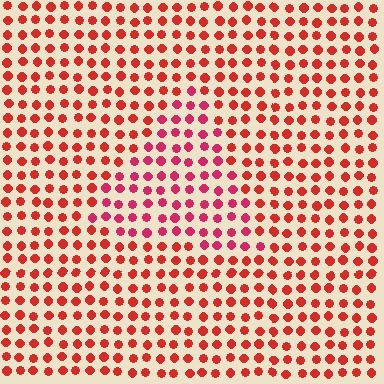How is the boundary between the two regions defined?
The boundary is defined purely by a slight shift in hue (about 23 degrees). Spacing, size, and orientation are identical on both sides.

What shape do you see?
I see a triangle.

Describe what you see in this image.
The image is filled with small red elements in a uniform arrangement. A triangle-shaped region is visible where the elements are tinted to a slightly different hue, forming a subtle color boundary.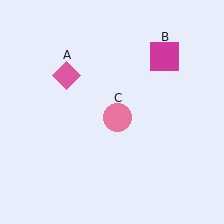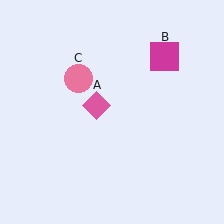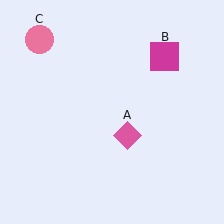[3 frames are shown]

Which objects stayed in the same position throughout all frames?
Magenta square (object B) remained stationary.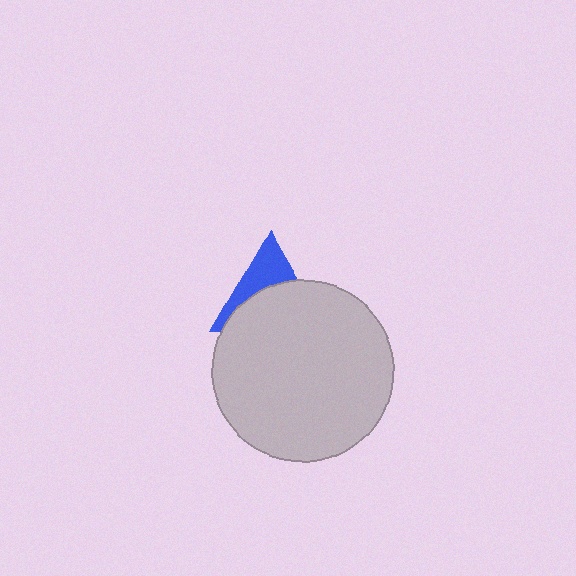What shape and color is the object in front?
The object in front is a light gray circle.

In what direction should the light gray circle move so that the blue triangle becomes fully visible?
The light gray circle should move down. That is the shortest direction to clear the overlap and leave the blue triangle fully visible.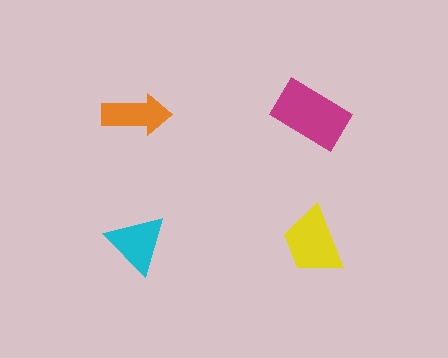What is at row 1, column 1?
An orange arrow.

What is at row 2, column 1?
A cyan triangle.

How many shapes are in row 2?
2 shapes.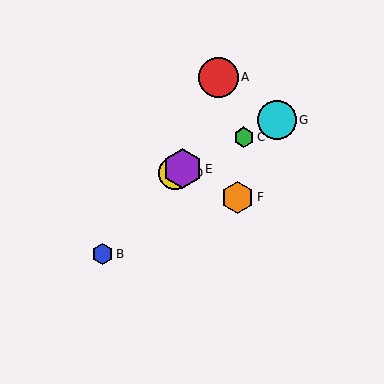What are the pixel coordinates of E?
Object E is at (182, 169).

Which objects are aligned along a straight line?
Objects C, D, E, G are aligned along a straight line.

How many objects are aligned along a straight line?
4 objects (C, D, E, G) are aligned along a straight line.